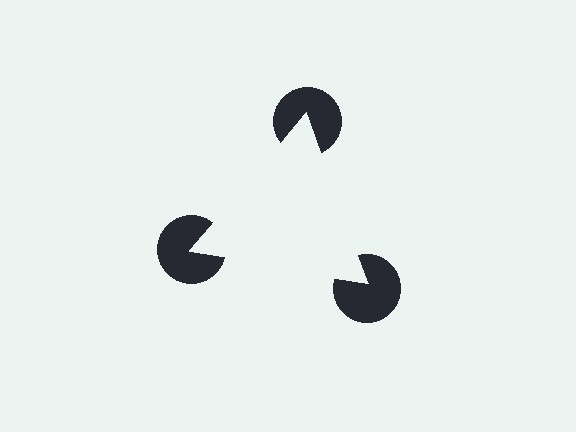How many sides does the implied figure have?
3 sides.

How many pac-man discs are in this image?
There are 3 — one at each vertex of the illusory triangle.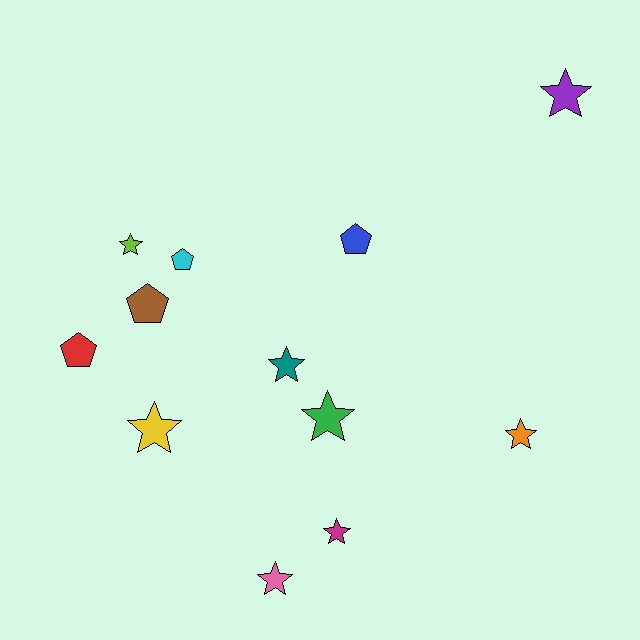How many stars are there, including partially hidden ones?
There are 8 stars.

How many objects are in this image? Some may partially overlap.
There are 12 objects.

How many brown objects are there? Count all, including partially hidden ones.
There is 1 brown object.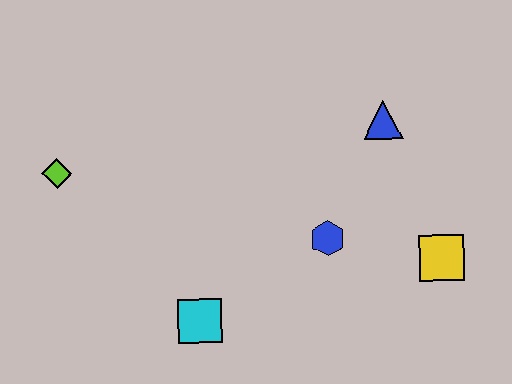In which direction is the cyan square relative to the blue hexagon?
The cyan square is to the left of the blue hexagon.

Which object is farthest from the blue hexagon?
The lime diamond is farthest from the blue hexagon.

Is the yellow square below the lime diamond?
Yes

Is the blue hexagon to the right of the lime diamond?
Yes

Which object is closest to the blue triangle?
The blue hexagon is closest to the blue triangle.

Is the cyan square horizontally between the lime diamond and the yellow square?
Yes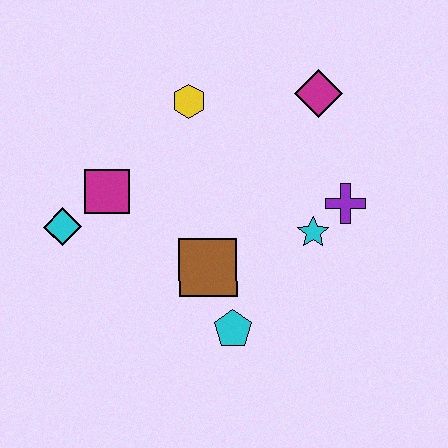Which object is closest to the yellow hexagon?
The magenta square is closest to the yellow hexagon.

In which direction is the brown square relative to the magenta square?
The brown square is to the right of the magenta square.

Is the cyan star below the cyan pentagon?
No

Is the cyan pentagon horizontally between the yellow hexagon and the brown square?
No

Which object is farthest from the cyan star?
The cyan diamond is farthest from the cyan star.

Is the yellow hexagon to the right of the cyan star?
No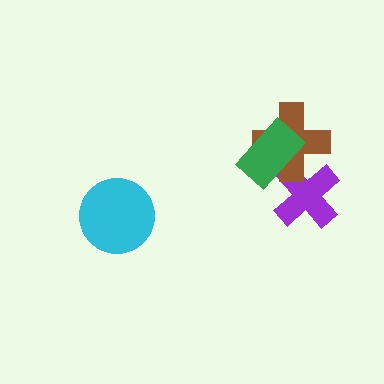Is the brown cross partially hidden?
Yes, it is partially covered by another shape.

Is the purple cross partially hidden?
Yes, it is partially covered by another shape.